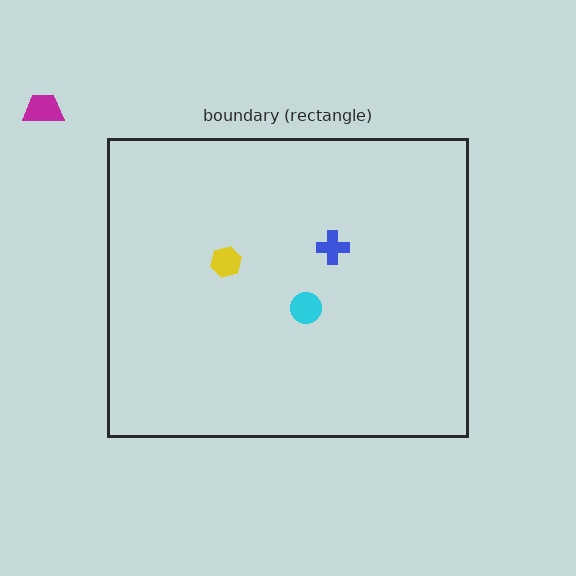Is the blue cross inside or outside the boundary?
Inside.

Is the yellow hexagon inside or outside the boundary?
Inside.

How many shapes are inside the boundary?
3 inside, 1 outside.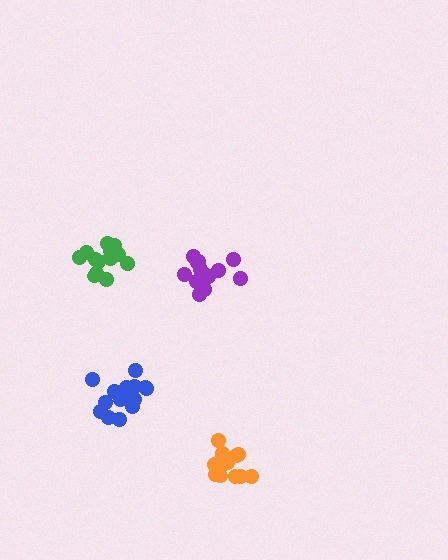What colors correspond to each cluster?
The clusters are colored: blue, orange, purple, green.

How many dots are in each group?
Group 1: 16 dots, Group 2: 13 dots, Group 3: 14 dots, Group 4: 15 dots (58 total).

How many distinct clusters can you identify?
There are 4 distinct clusters.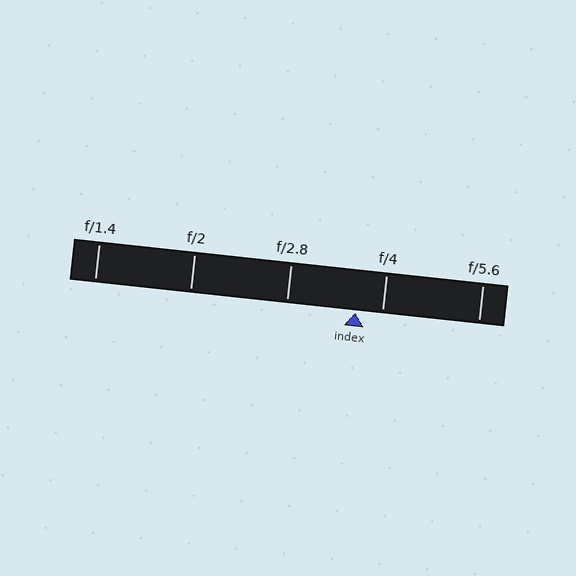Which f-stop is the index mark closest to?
The index mark is closest to f/4.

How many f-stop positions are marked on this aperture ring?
There are 5 f-stop positions marked.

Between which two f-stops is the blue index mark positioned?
The index mark is between f/2.8 and f/4.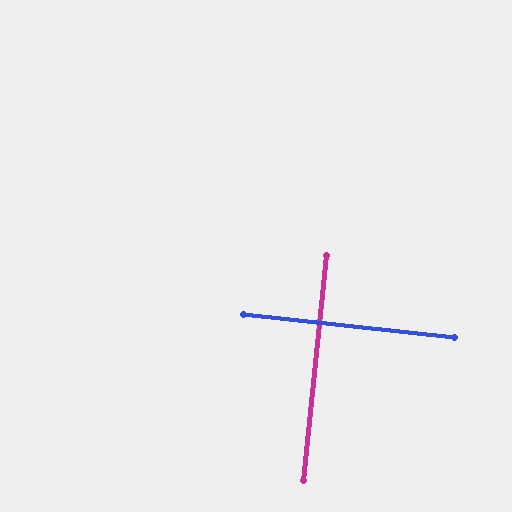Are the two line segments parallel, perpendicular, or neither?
Perpendicular — they meet at approximately 89°.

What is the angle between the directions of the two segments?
Approximately 89 degrees.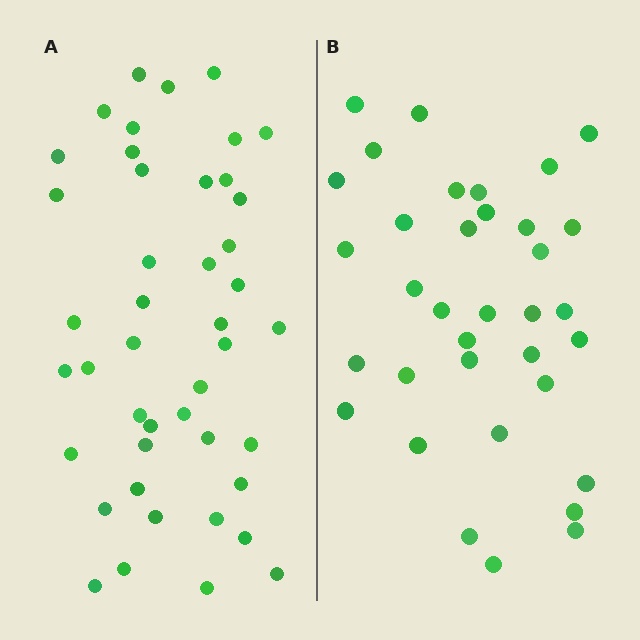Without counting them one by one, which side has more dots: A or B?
Region A (the left region) has more dots.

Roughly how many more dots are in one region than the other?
Region A has roughly 8 or so more dots than region B.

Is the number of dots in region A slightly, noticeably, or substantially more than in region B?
Region A has noticeably more, but not dramatically so. The ratio is roughly 1.3 to 1.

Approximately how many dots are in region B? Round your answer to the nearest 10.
About 40 dots. (The exact count is 35, which rounds to 40.)